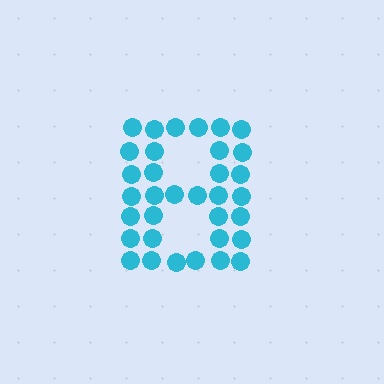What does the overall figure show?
The overall figure shows the letter B.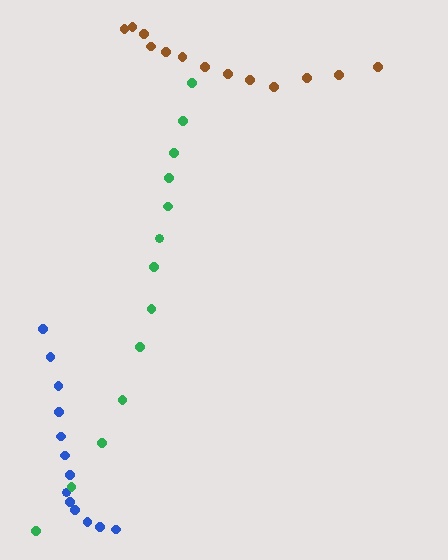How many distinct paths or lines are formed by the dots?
There are 3 distinct paths.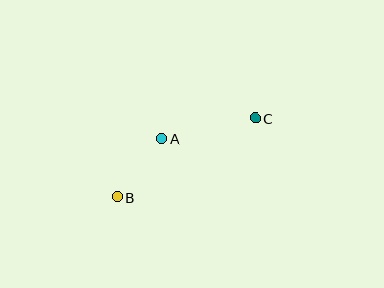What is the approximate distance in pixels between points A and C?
The distance between A and C is approximately 96 pixels.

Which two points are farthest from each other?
Points B and C are farthest from each other.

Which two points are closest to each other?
Points A and B are closest to each other.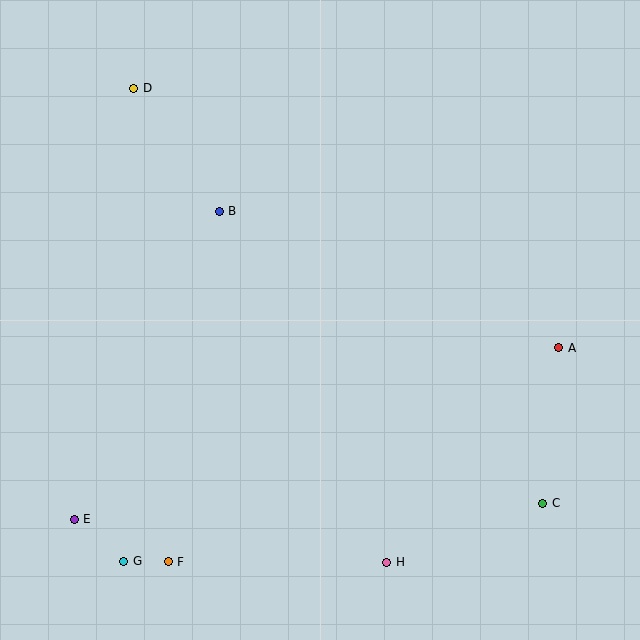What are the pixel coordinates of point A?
Point A is at (559, 348).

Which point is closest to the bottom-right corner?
Point C is closest to the bottom-right corner.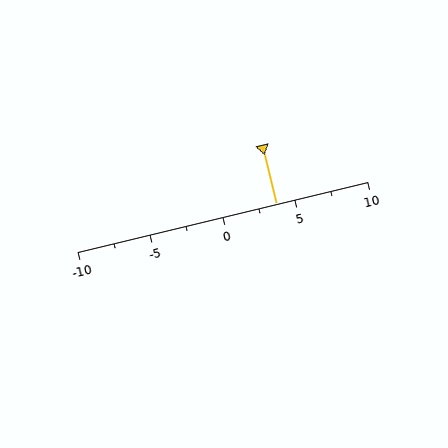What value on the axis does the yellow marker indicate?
The marker indicates approximately 3.8.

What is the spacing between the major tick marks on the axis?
The major ticks are spaced 5 apart.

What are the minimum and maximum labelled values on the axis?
The axis runs from -10 to 10.